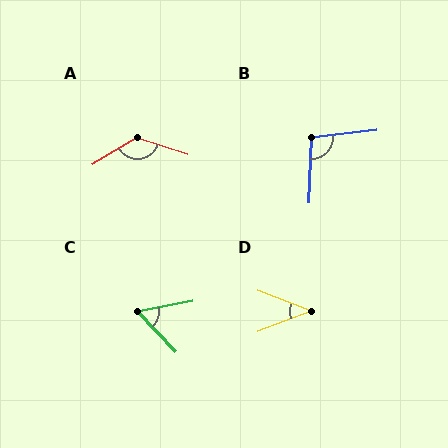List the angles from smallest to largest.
D (42°), C (57°), B (99°), A (131°).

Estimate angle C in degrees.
Approximately 57 degrees.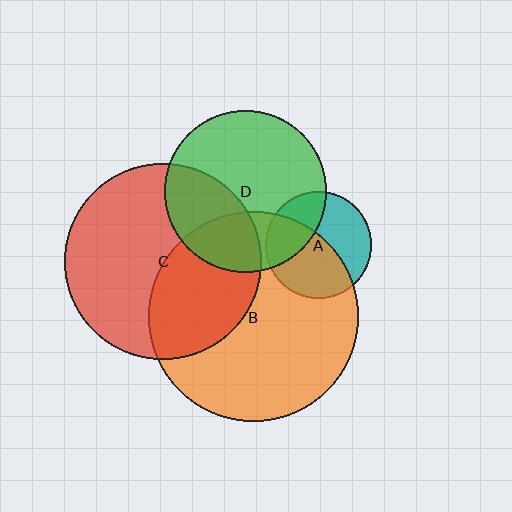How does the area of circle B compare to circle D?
Approximately 1.7 times.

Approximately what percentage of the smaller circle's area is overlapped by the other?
Approximately 35%.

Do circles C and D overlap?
Yes.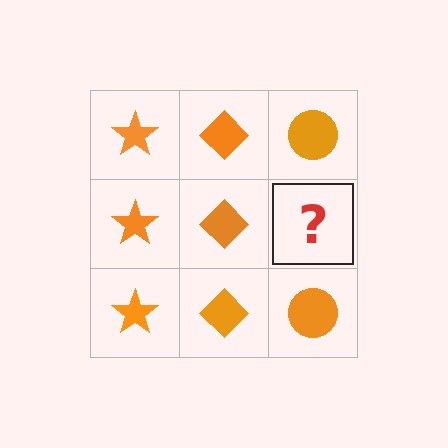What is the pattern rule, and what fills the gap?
The rule is that each column has a consistent shape. The gap should be filled with an orange circle.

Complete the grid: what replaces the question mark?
The question mark should be replaced with an orange circle.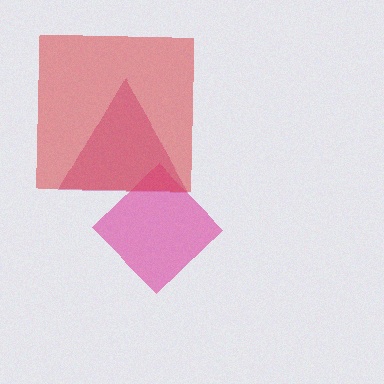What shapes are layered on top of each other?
The layered shapes are: a magenta triangle, a pink diamond, a red square.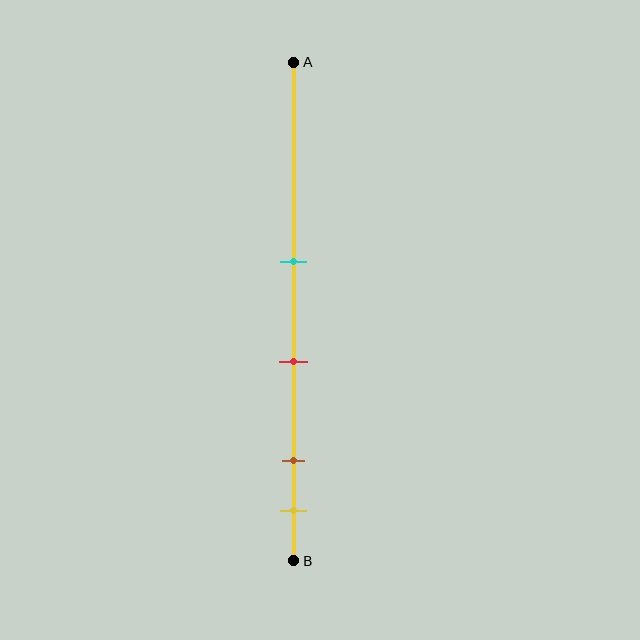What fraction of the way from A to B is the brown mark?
The brown mark is approximately 80% (0.8) of the way from A to B.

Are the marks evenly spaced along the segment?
No, the marks are not evenly spaced.